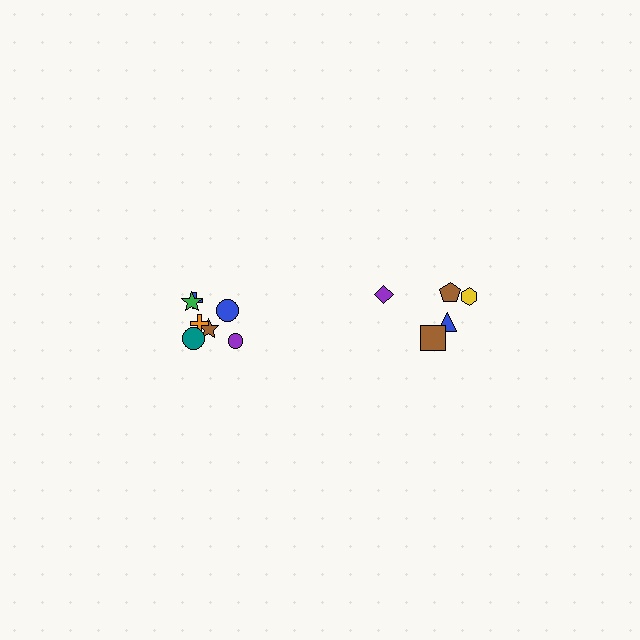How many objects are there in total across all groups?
There are 12 objects.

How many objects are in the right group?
There are 5 objects.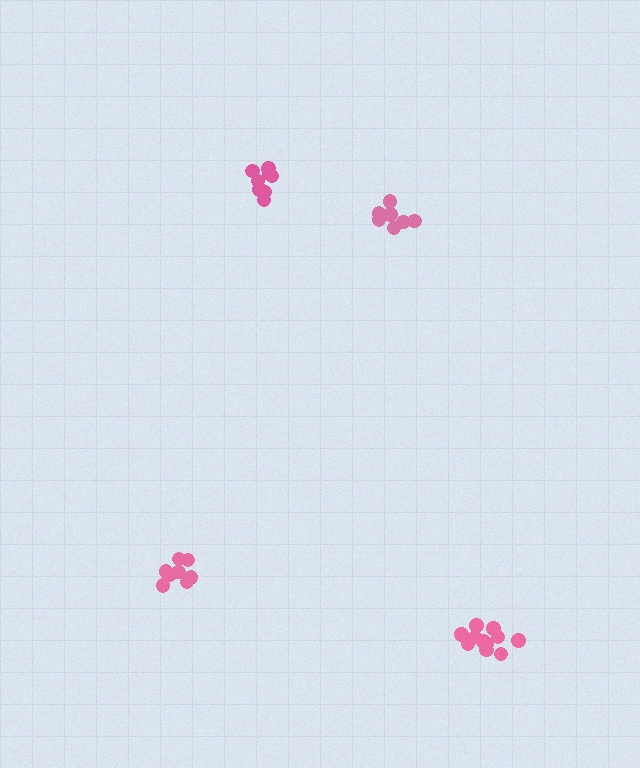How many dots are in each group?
Group 1: 8 dots, Group 2: 8 dots, Group 3: 7 dots, Group 4: 11 dots (34 total).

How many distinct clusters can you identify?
There are 4 distinct clusters.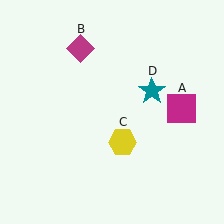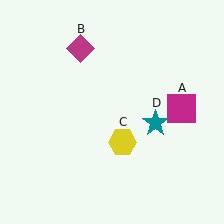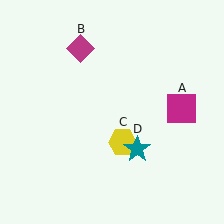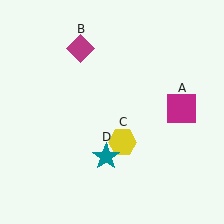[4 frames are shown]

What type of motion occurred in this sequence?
The teal star (object D) rotated clockwise around the center of the scene.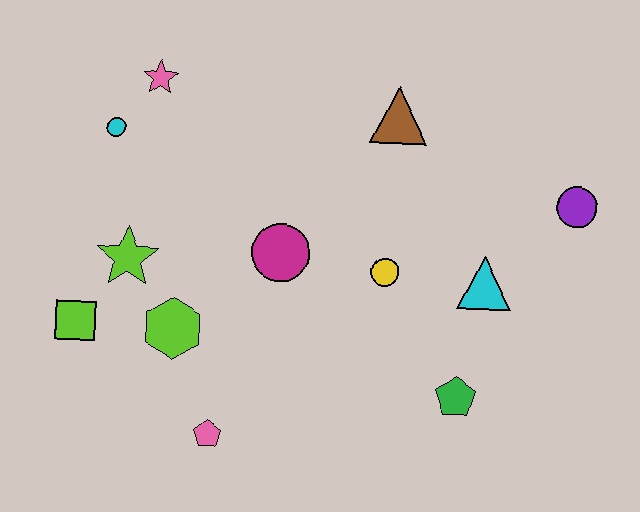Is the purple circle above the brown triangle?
No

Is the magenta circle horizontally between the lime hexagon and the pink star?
No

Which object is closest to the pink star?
The cyan circle is closest to the pink star.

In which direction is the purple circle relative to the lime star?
The purple circle is to the right of the lime star.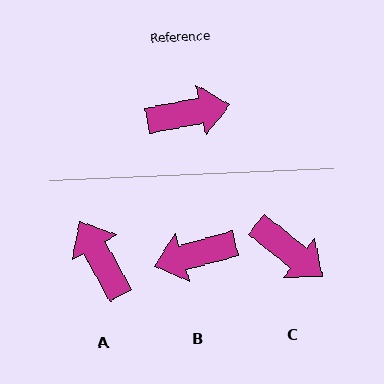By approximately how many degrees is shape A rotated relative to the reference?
Approximately 108 degrees counter-clockwise.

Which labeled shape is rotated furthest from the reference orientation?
B, about 175 degrees away.